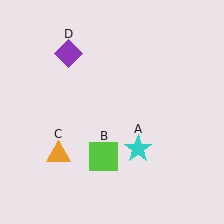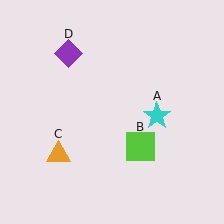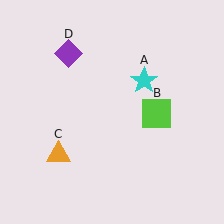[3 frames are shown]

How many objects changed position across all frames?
2 objects changed position: cyan star (object A), lime square (object B).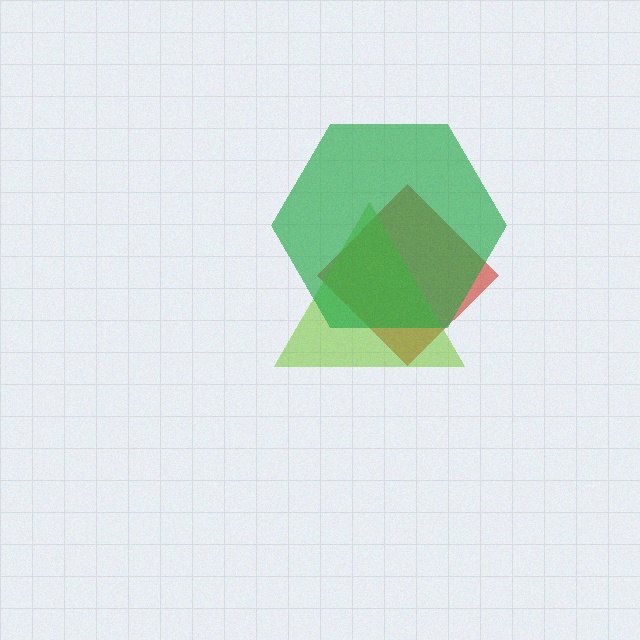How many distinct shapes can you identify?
There are 3 distinct shapes: a red diamond, a lime triangle, a green hexagon.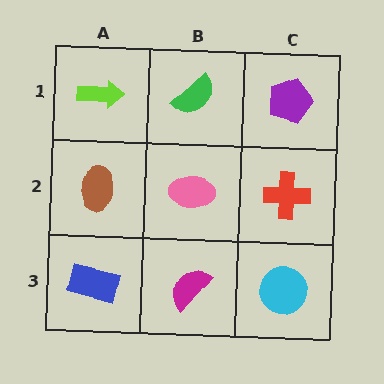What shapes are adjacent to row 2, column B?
A green semicircle (row 1, column B), a magenta semicircle (row 3, column B), a brown ellipse (row 2, column A), a red cross (row 2, column C).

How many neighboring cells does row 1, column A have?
2.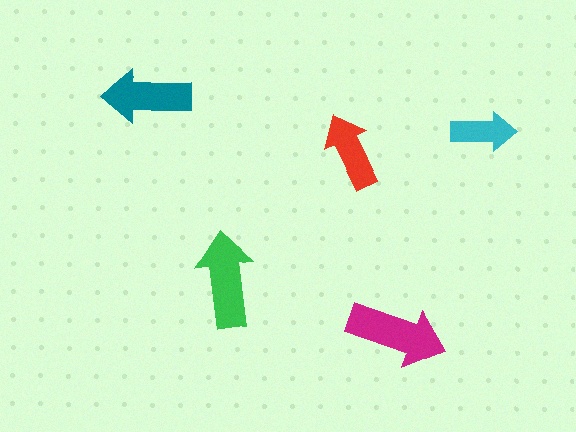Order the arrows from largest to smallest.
the magenta one, the green one, the teal one, the red one, the cyan one.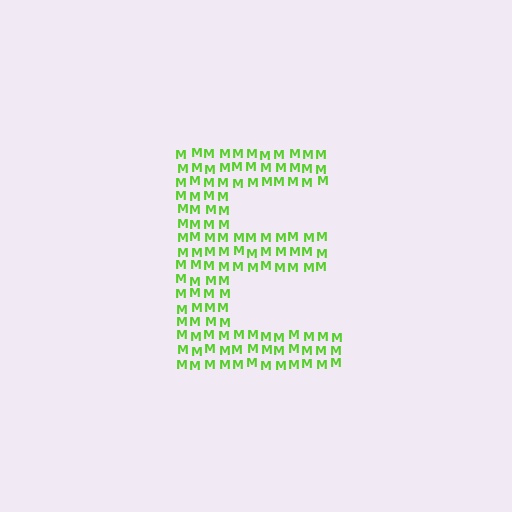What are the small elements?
The small elements are letter M's.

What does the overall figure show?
The overall figure shows the letter E.